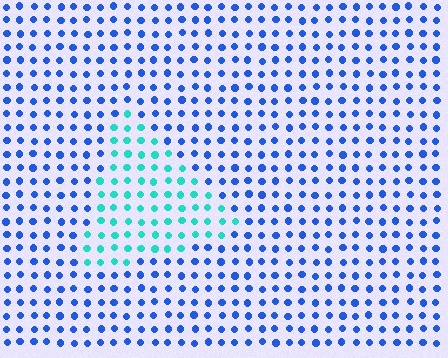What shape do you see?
I see a triangle.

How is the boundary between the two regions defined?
The boundary is defined purely by a slight shift in hue (about 51 degrees). Spacing, size, and orientation are identical on both sides.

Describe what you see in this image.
The image is filled with small blue elements in a uniform arrangement. A triangle-shaped region is visible where the elements are tinted to a slightly different hue, forming a subtle color boundary.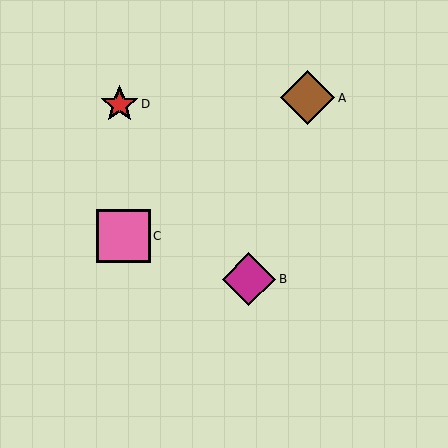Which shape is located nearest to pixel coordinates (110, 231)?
The pink square (labeled C) at (123, 236) is nearest to that location.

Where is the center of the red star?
The center of the red star is at (119, 104).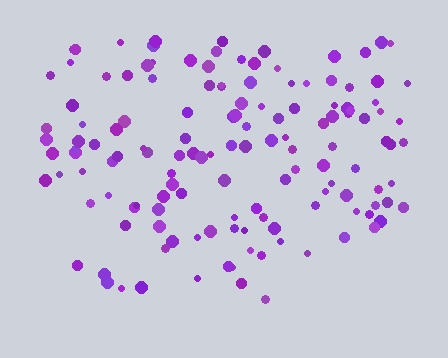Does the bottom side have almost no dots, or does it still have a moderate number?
Still a moderate number, just noticeably fewer than the top.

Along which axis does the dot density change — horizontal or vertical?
Vertical.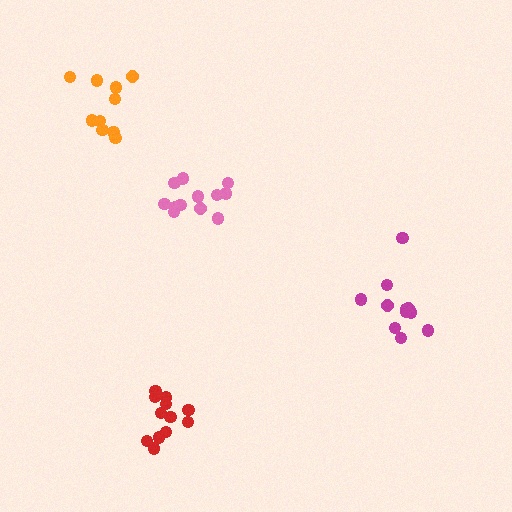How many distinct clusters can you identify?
There are 4 distinct clusters.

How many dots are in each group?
Group 1: 12 dots, Group 2: 12 dots, Group 3: 10 dots, Group 4: 11 dots (45 total).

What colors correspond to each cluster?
The clusters are colored: pink, red, orange, magenta.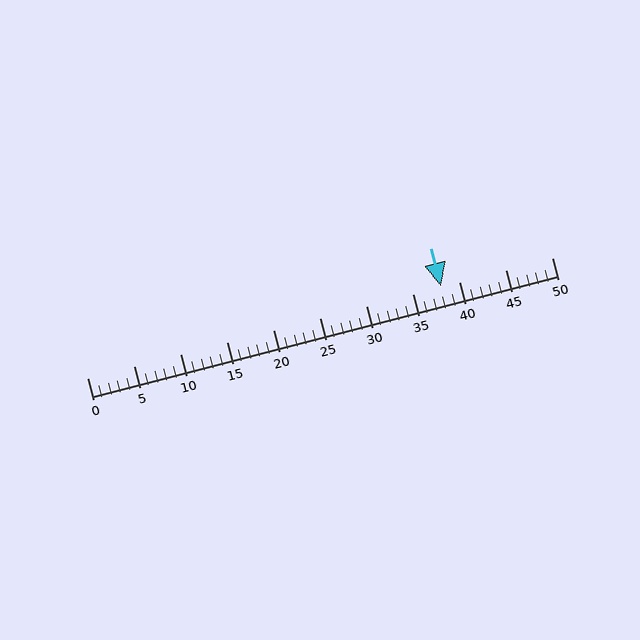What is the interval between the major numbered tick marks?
The major tick marks are spaced 5 units apart.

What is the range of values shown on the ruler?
The ruler shows values from 0 to 50.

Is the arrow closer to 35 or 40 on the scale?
The arrow is closer to 40.